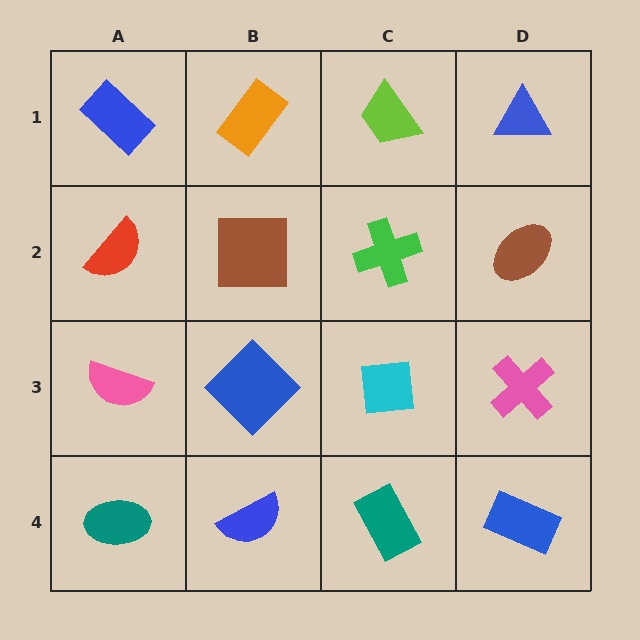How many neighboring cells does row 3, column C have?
4.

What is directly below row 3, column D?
A blue rectangle.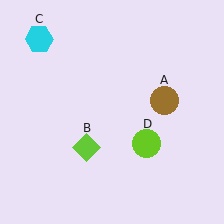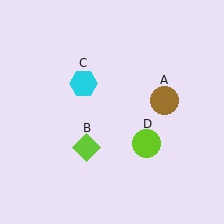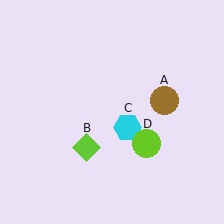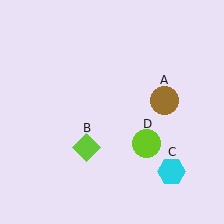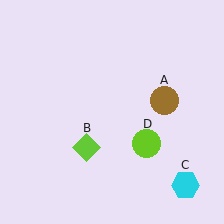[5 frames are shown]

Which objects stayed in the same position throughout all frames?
Brown circle (object A) and lime diamond (object B) and lime circle (object D) remained stationary.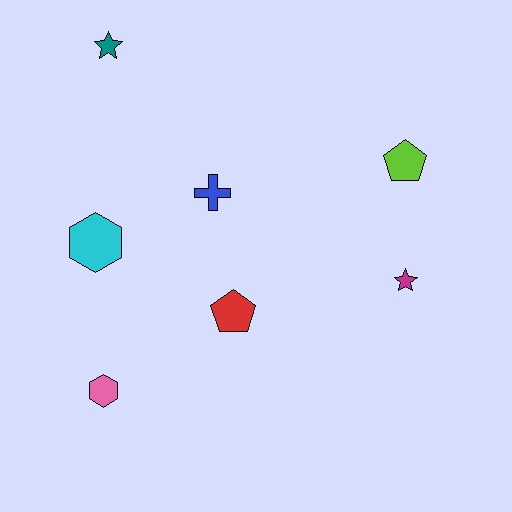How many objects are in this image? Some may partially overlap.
There are 7 objects.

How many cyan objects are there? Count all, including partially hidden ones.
There is 1 cyan object.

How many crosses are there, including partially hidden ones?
There is 1 cross.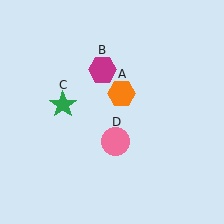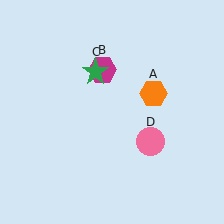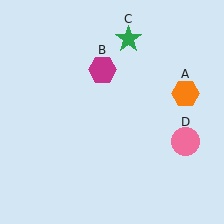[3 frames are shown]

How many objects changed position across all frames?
3 objects changed position: orange hexagon (object A), green star (object C), pink circle (object D).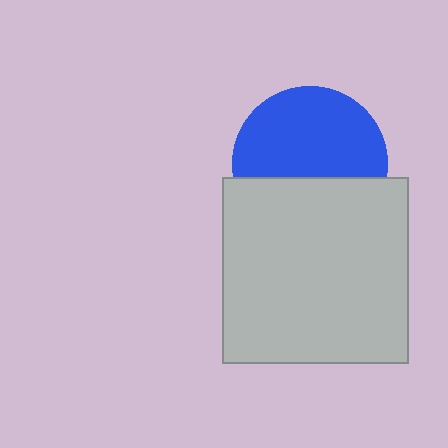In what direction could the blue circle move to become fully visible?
The blue circle could move up. That would shift it out from behind the light gray square entirely.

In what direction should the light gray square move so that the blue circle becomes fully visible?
The light gray square should move down. That is the shortest direction to clear the overlap and leave the blue circle fully visible.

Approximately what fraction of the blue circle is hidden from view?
Roughly 39% of the blue circle is hidden behind the light gray square.